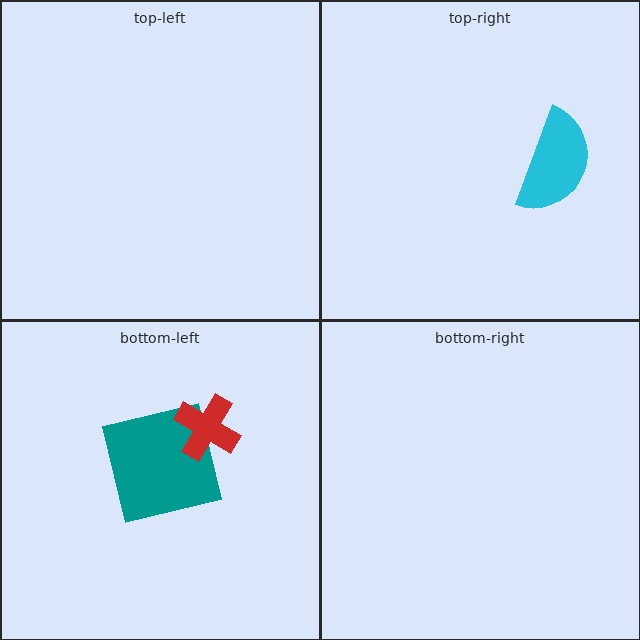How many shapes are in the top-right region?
1.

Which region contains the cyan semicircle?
The top-right region.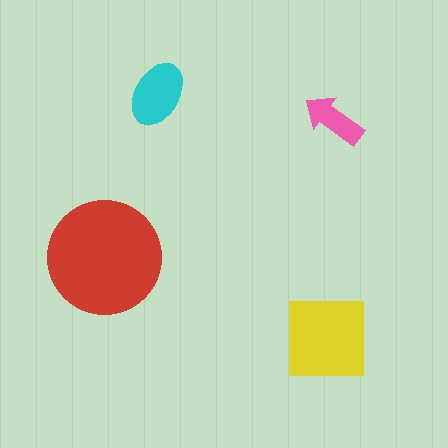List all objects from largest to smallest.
The red circle, the yellow square, the cyan ellipse, the pink arrow.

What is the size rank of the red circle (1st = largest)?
1st.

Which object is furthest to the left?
The red circle is leftmost.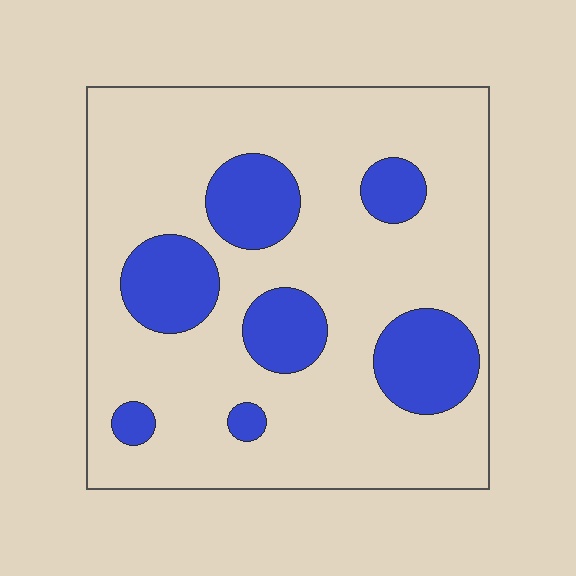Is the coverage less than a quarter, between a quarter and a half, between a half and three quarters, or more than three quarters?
Less than a quarter.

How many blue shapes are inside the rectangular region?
7.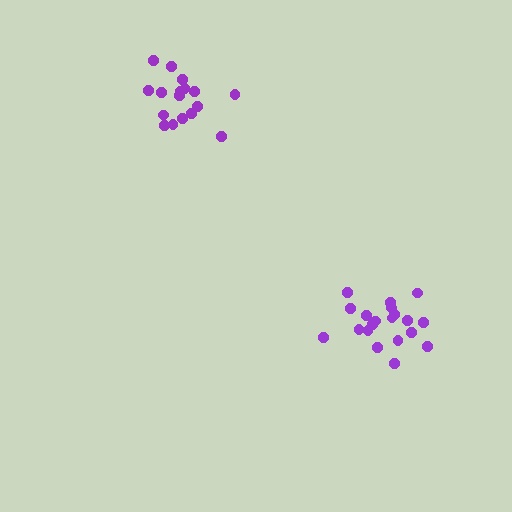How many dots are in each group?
Group 1: 17 dots, Group 2: 20 dots (37 total).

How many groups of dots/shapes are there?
There are 2 groups.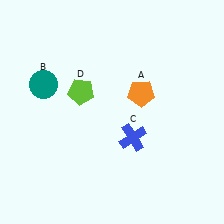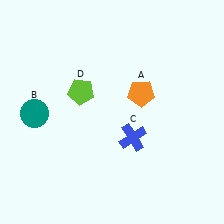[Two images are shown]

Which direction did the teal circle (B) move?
The teal circle (B) moved down.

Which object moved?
The teal circle (B) moved down.